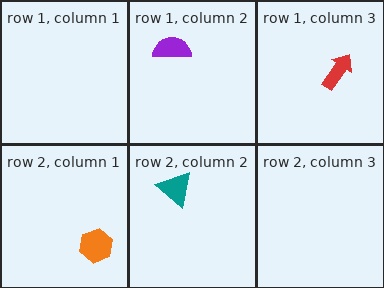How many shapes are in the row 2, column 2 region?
1.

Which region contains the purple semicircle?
The row 1, column 2 region.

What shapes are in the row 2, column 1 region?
The orange hexagon.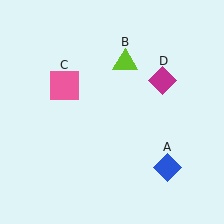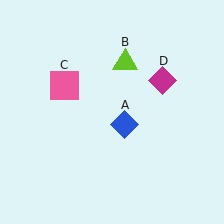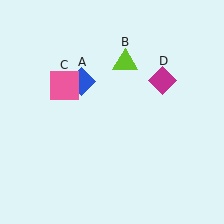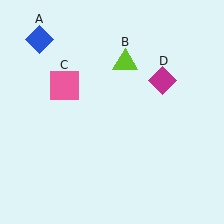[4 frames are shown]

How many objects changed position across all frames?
1 object changed position: blue diamond (object A).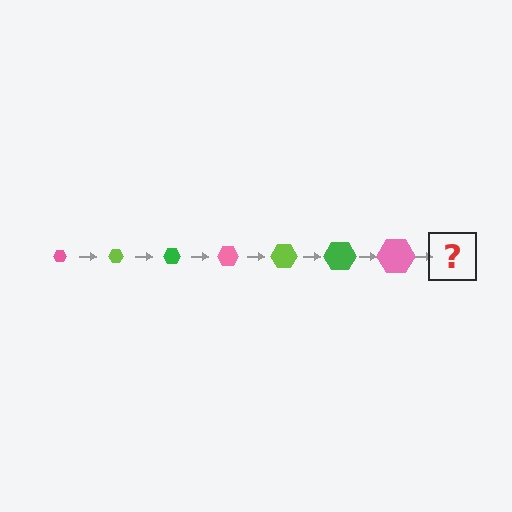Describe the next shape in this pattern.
It should be a lime hexagon, larger than the previous one.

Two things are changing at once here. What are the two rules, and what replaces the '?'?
The two rules are that the hexagon grows larger each step and the color cycles through pink, lime, and green. The '?' should be a lime hexagon, larger than the previous one.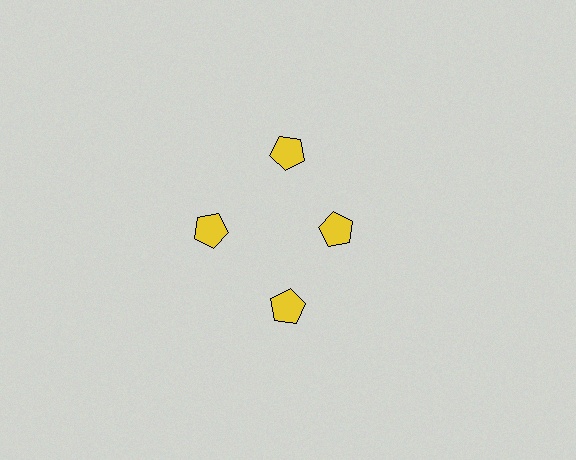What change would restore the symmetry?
The symmetry would be restored by moving it outward, back onto the ring so that all 4 pentagons sit at equal angles and equal distance from the center.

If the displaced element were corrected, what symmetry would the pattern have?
It would have 4-fold rotational symmetry — the pattern would map onto itself every 90 degrees.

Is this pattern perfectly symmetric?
No. The 4 yellow pentagons are arranged in a ring, but one element near the 3 o'clock position is pulled inward toward the center, breaking the 4-fold rotational symmetry.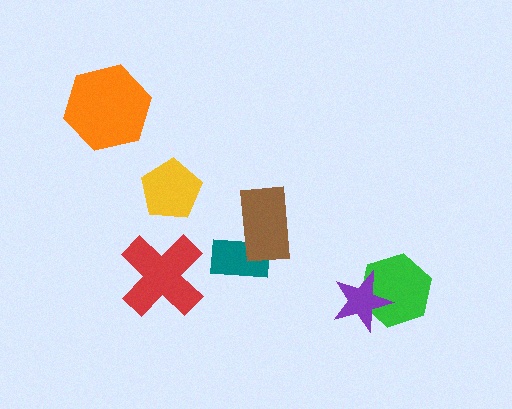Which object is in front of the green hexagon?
The purple star is in front of the green hexagon.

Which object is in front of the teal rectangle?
The brown rectangle is in front of the teal rectangle.